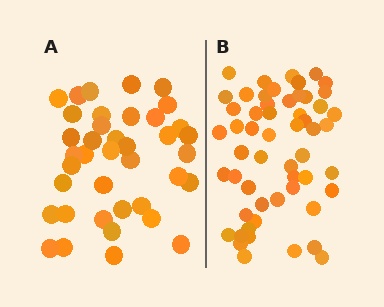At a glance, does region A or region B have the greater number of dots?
Region B (the right region) has more dots.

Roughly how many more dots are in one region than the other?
Region B has approximately 15 more dots than region A.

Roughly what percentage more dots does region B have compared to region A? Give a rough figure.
About 40% more.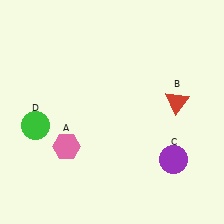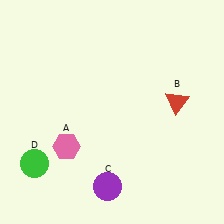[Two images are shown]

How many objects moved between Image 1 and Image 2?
2 objects moved between the two images.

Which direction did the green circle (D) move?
The green circle (D) moved down.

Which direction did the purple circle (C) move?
The purple circle (C) moved left.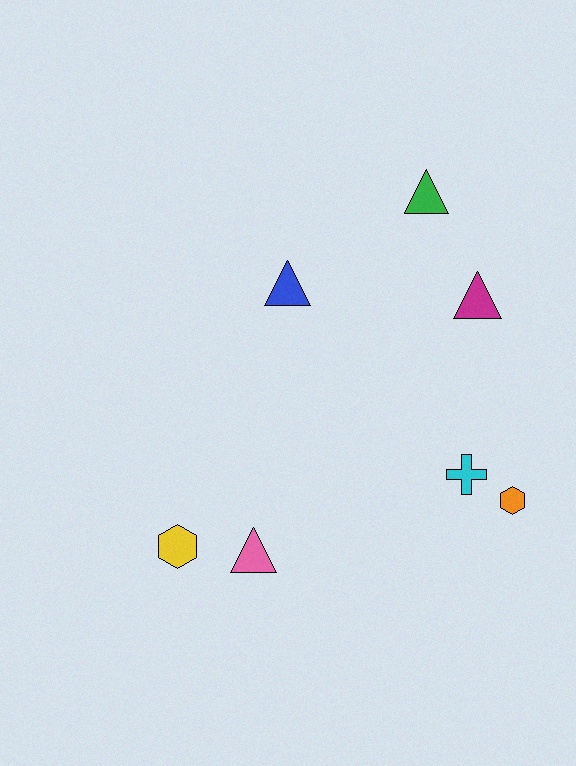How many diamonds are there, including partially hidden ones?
There are no diamonds.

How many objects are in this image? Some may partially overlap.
There are 7 objects.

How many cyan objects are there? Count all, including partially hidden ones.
There is 1 cyan object.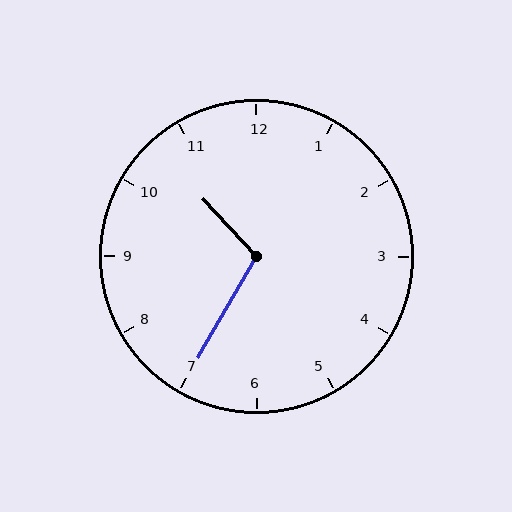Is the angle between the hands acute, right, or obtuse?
It is obtuse.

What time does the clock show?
10:35.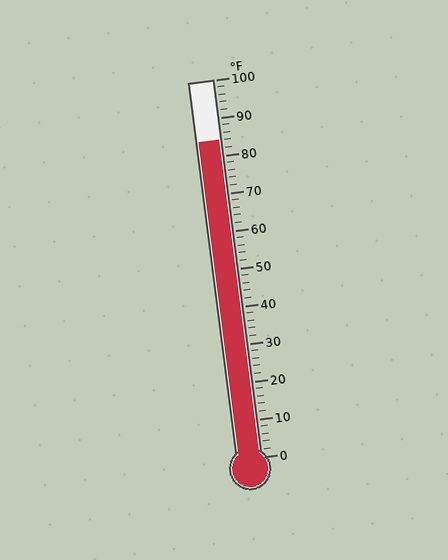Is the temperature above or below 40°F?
The temperature is above 40°F.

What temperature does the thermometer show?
The thermometer shows approximately 84°F.